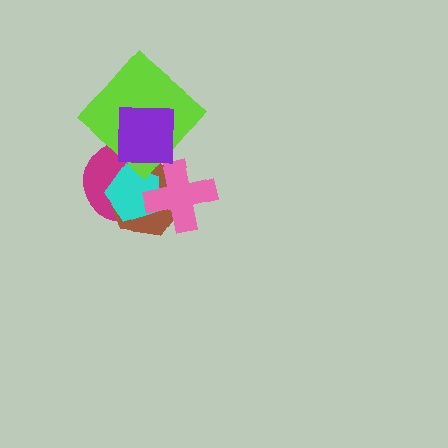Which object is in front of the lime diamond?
The purple square is in front of the lime diamond.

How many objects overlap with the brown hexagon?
3 objects overlap with the brown hexagon.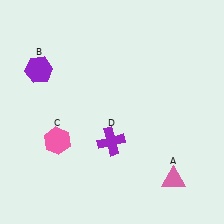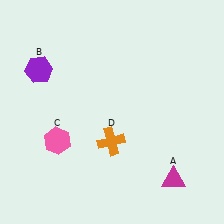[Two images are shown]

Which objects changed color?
A changed from pink to magenta. D changed from purple to orange.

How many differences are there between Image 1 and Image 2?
There are 2 differences between the two images.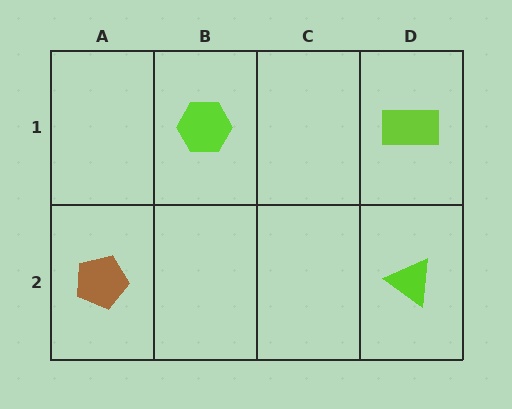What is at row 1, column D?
A lime rectangle.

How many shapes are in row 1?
2 shapes.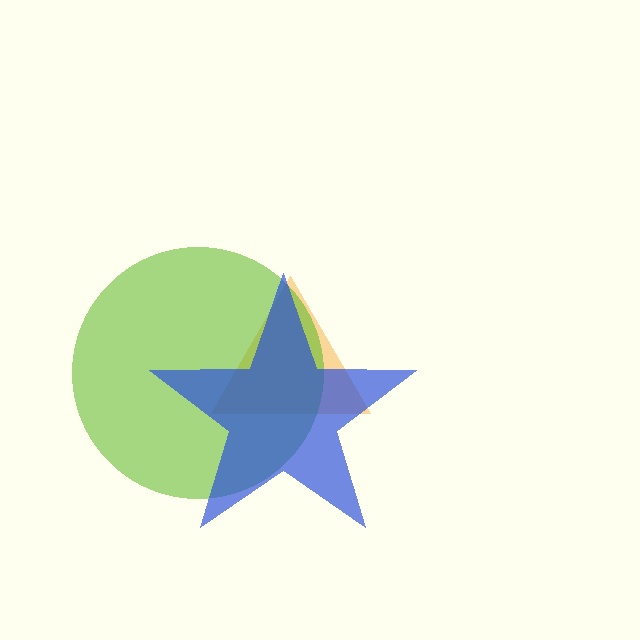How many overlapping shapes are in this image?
There are 3 overlapping shapes in the image.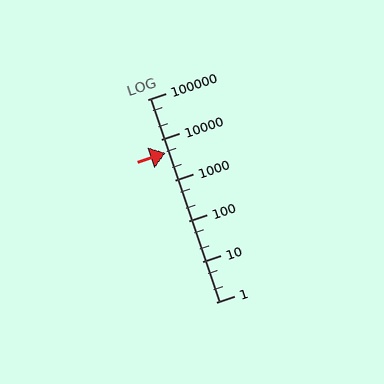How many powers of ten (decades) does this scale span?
The scale spans 5 decades, from 1 to 100000.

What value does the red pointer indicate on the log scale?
The pointer indicates approximately 4700.